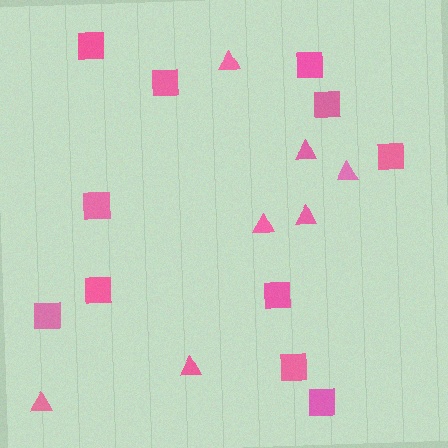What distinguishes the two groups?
There are 2 groups: one group of squares (11) and one group of triangles (7).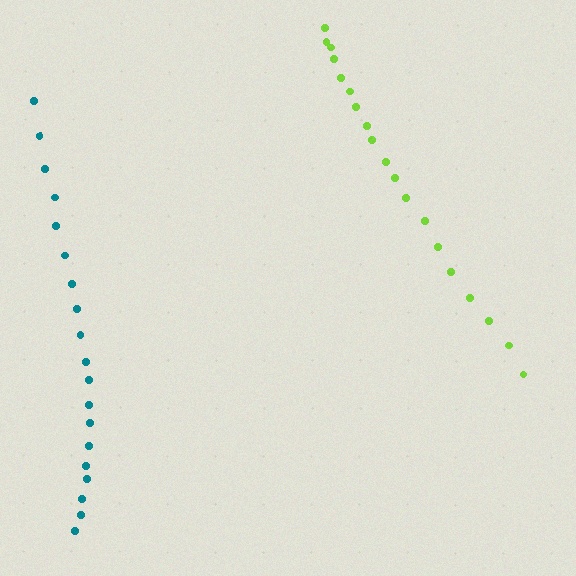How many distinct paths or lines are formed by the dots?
There are 2 distinct paths.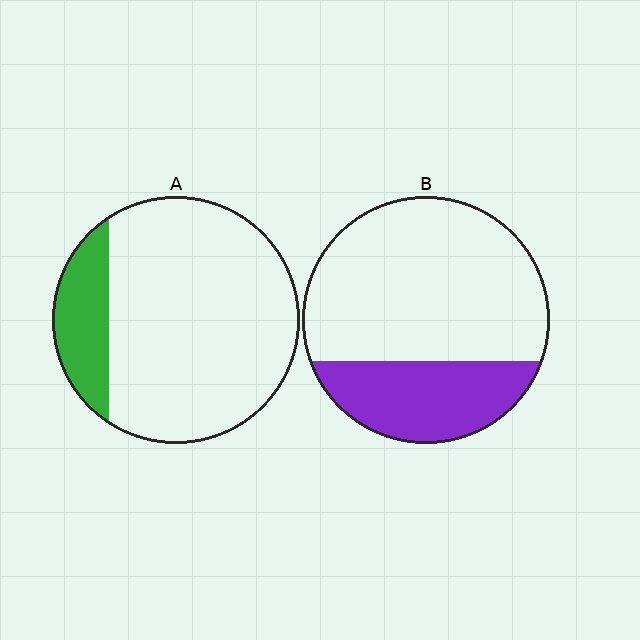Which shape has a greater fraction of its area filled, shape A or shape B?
Shape B.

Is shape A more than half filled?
No.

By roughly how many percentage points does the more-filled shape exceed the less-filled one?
By roughly 10 percentage points (B over A).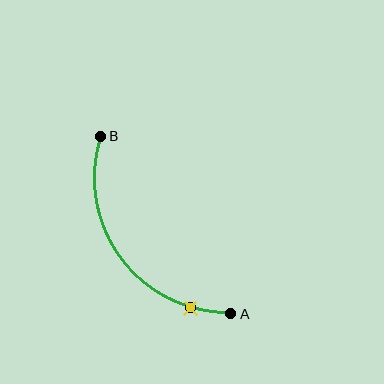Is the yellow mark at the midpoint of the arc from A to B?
No. The yellow mark lies on the arc but is closer to endpoint A. The arc midpoint would be at the point on the curve equidistant along the arc from both A and B.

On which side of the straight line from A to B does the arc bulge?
The arc bulges below and to the left of the straight line connecting A and B.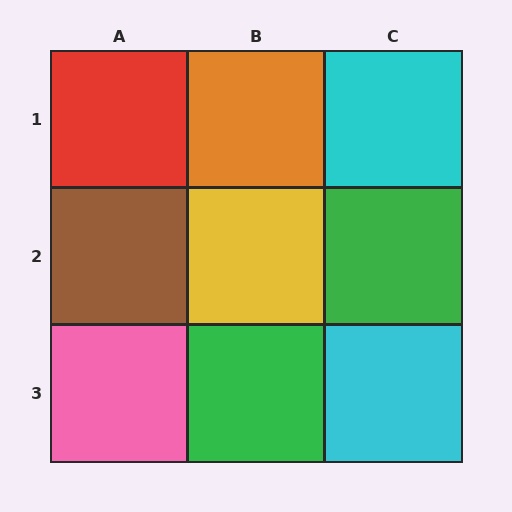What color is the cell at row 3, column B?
Green.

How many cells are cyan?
2 cells are cyan.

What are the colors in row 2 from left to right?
Brown, yellow, green.